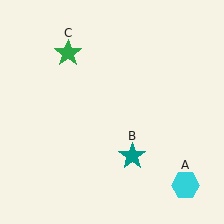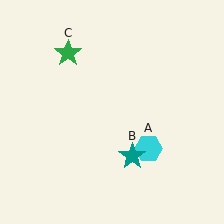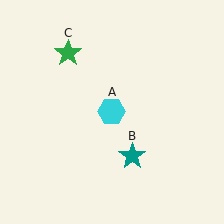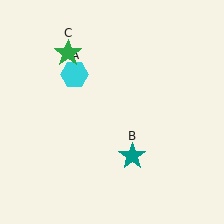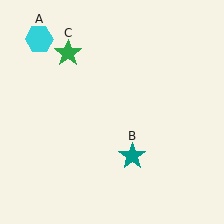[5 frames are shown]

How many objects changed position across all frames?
1 object changed position: cyan hexagon (object A).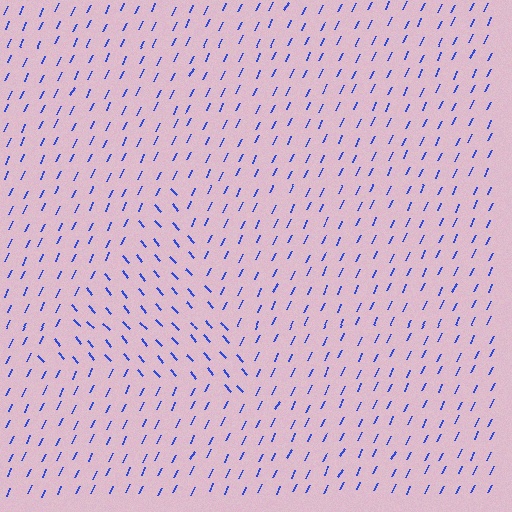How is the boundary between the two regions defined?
The boundary is defined purely by a change in line orientation (approximately 66 degrees difference). All lines are the same color and thickness.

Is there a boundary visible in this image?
Yes, there is a texture boundary formed by a change in line orientation.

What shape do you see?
I see a triangle.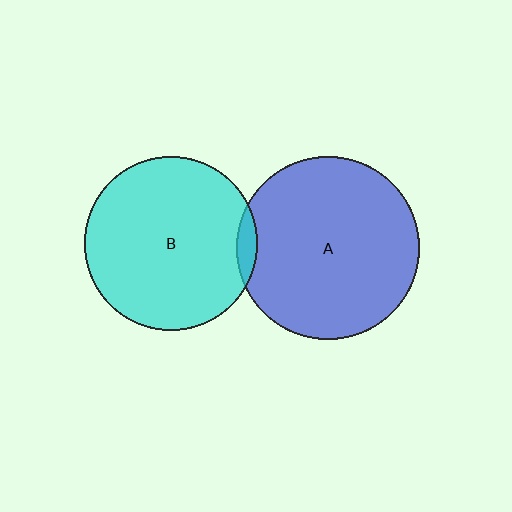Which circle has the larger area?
Circle A (blue).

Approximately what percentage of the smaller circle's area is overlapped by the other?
Approximately 5%.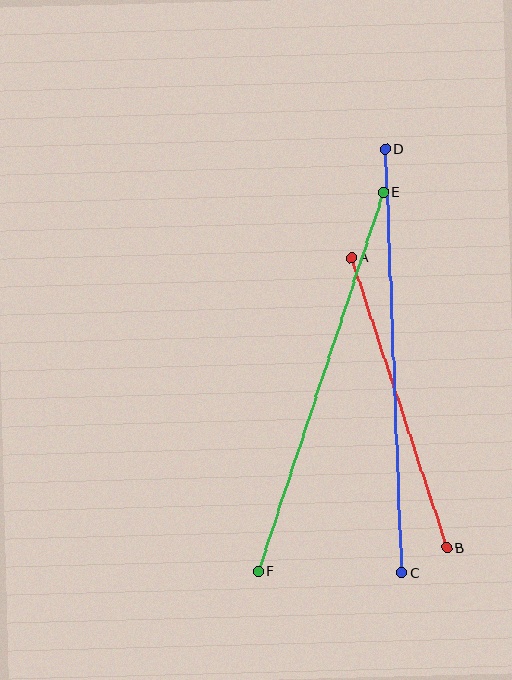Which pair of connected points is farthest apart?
Points C and D are farthest apart.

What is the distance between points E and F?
The distance is approximately 399 pixels.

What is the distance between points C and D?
The distance is approximately 424 pixels.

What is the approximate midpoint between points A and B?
The midpoint is at approximately (399, 403) pixels.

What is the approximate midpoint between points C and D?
The midpoint is at approximately (393, 361) pixels.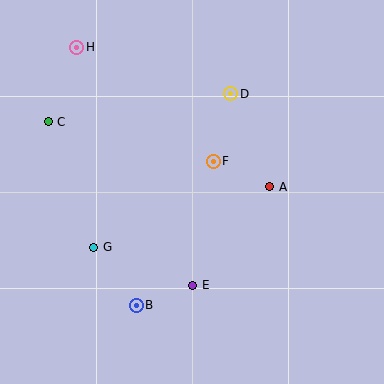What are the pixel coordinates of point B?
Point B is at (136, 306).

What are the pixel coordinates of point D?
Point D is at (231, 94).